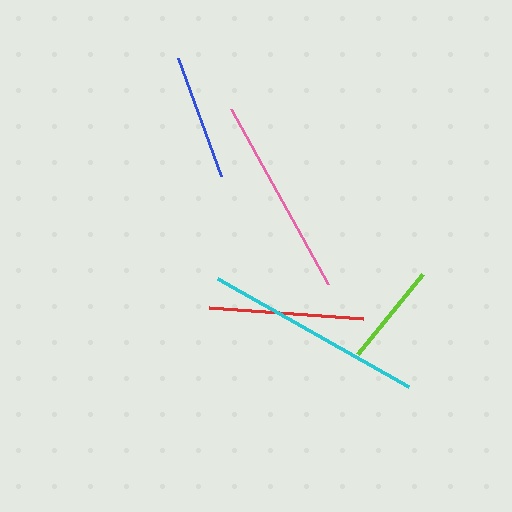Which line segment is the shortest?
The lime line is the shortest at approximately 103 pixels.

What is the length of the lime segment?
The lime segment is approximately 103 pixels long.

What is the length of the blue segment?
The blue segment is approximately 126 pixels long.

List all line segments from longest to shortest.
From longest to shortest: cyan, pink, red, blue, lime.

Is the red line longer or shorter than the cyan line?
The cyan line is longer than the red line.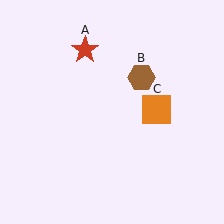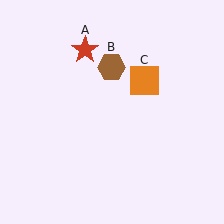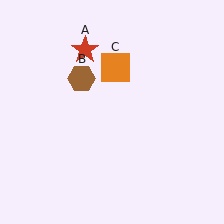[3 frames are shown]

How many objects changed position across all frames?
2 objects changed position: brown hexagon (object B), orange square (object C).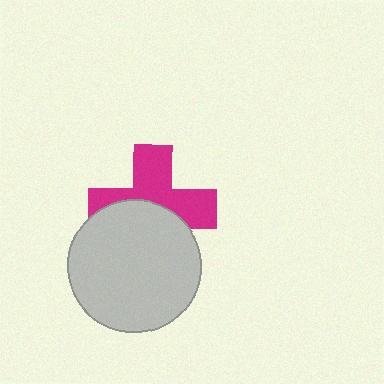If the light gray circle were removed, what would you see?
You would see the complete magenta cross.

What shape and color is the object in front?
The object in front is a light gray circle.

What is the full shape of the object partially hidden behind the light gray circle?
The partially hidden object is a magenta cross.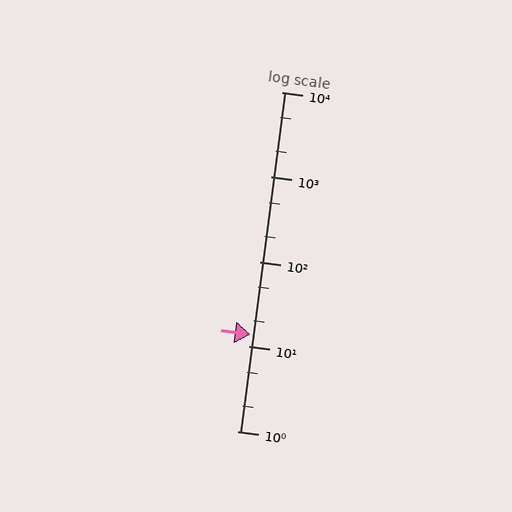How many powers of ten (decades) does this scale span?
The scale spans 4 decades, from 1 to 10000.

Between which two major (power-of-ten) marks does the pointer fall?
The pointer is between 10 and 100.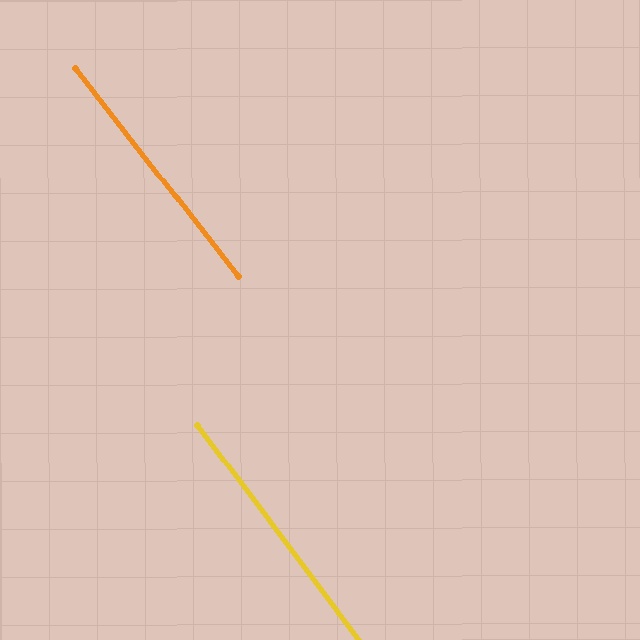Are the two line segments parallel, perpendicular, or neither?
Parallel — their directions differ by only 1.1°.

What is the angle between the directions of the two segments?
Approximately 1 degree.